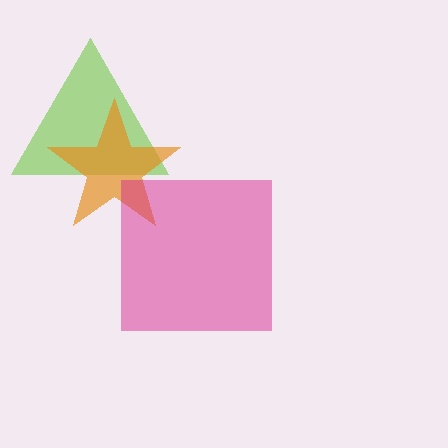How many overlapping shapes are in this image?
There are 3 overlapping shapes in the image.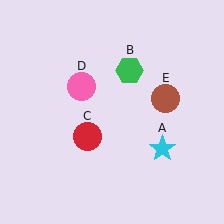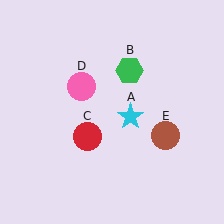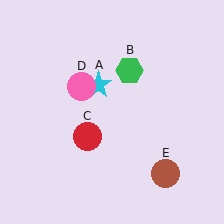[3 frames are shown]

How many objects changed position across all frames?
2 objects changed position: cyan star (object A), brown circle (object E).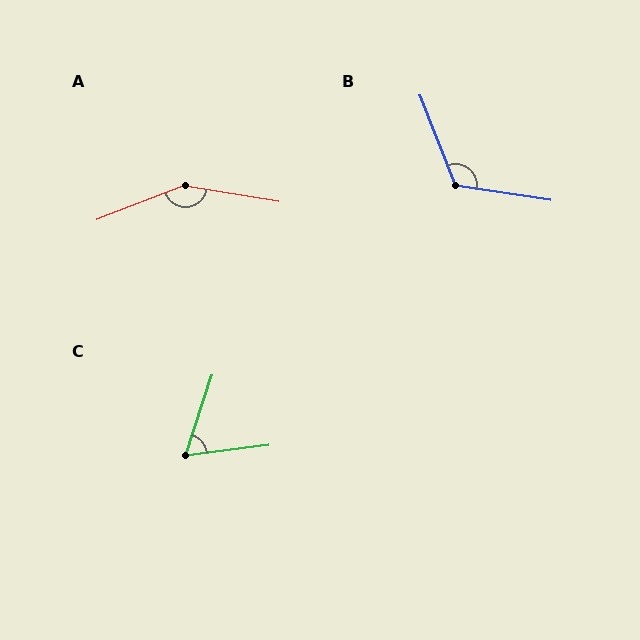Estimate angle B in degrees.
Approximately 120 degrees.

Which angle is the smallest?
C, at approximately 65 degrees.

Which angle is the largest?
A, at approximately 150 degrees.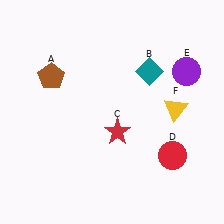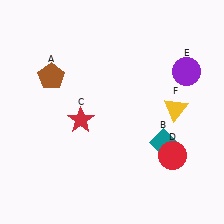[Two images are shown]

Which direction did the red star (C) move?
The red star (C) moved left.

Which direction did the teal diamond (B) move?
The teal diamond (B) moved down.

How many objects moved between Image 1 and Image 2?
2 objects moved between the two images.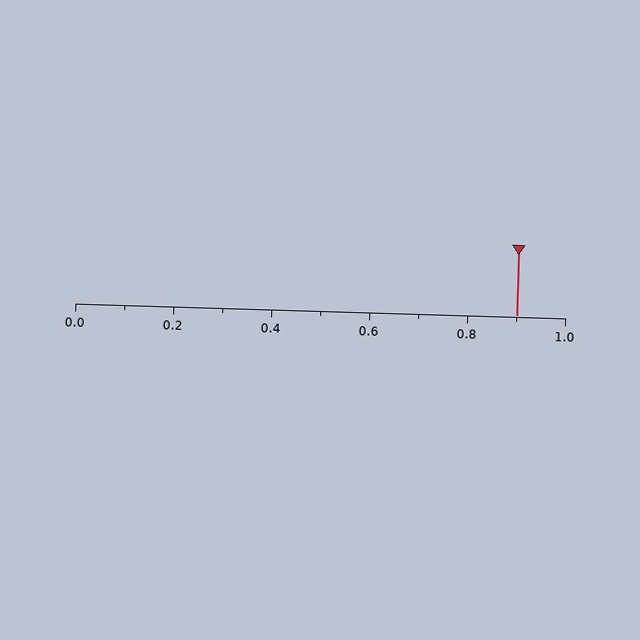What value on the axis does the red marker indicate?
The marker indicates approximately 0.9.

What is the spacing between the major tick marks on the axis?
The major ticks are spaced 0.2 apart.